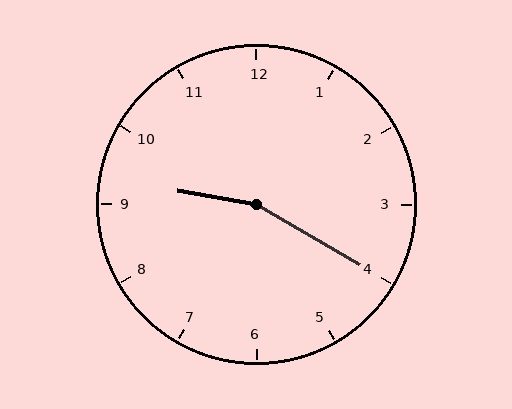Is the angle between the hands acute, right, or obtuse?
It is obtuse.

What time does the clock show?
9:20.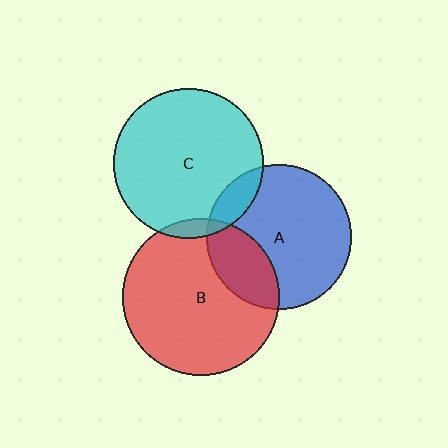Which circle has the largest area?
Circle B (red).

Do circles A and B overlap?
Yes.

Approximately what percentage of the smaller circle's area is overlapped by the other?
Approximately 25%.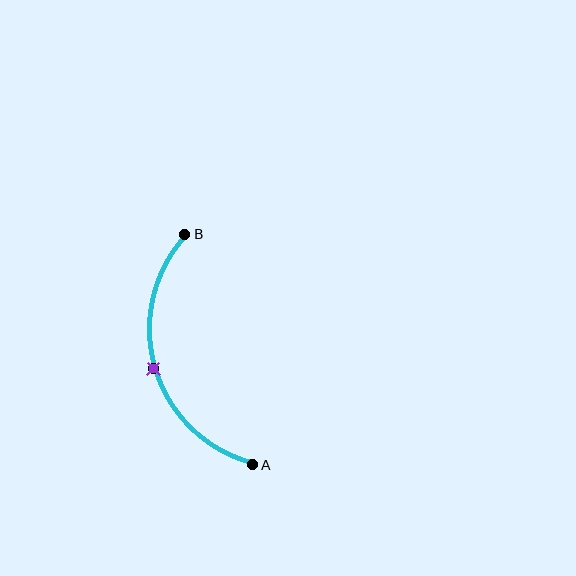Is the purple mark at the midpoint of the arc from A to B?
Yes. The purple mark lies on the arc at equal arc-length from both A and B — it is the arc midpoint.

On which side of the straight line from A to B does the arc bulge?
The arc bulges to the left of the straight line connecting A and B.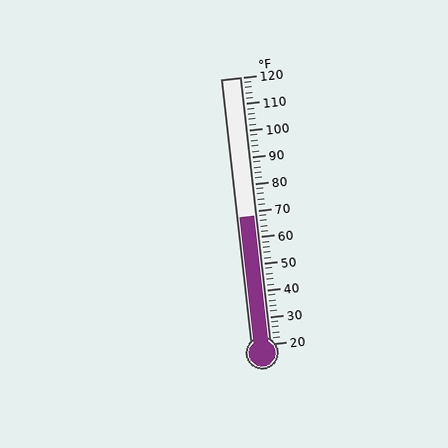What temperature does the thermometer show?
The thermometer shows approximately 68°F.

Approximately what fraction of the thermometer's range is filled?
The thermometer is filled to approximately 50% of its range.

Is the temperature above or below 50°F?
The temperature is above 50°F.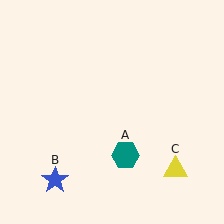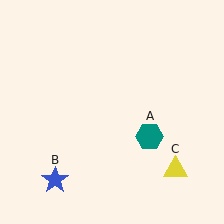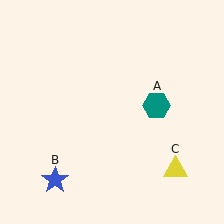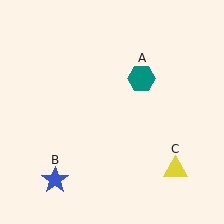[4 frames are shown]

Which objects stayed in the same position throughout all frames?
Blue star (object B) and yellow triangle (object C) remained stationary.